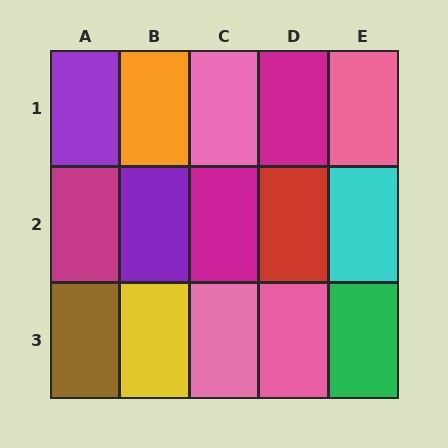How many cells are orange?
1 cell is orange.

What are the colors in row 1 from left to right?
Purple, orange, pink, magenta, pink.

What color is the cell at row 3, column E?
Green.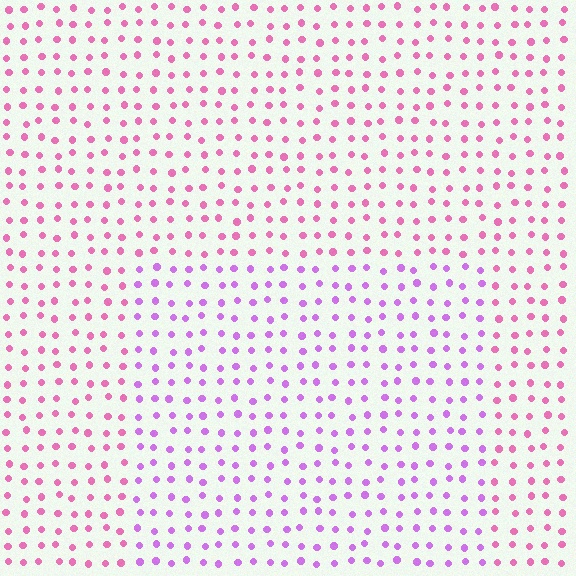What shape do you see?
I see a rectangle.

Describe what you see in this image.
The image is filled with small pink elements in a uniform arrangement. A rectangle-shaped region is visible where the elements are tinted to a slightly different hue, forming a subtle color boundary.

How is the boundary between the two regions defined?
The boundary is defined purely by a slight shift in hue (about 37 degrees). Spacing, size, and orientation are identical on both sides.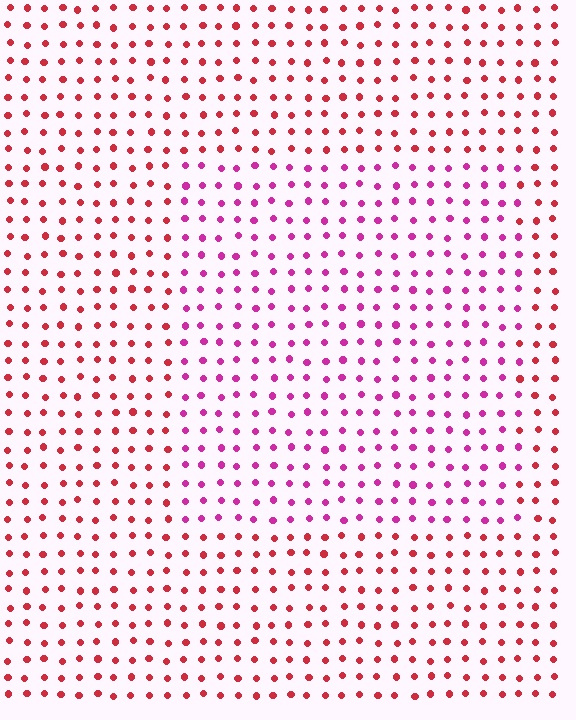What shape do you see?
I see a rectangle.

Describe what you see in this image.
The image is filled with small red elements in a uniform arrangement. A rectangle-shaped region is visible where the elements are tinted to a slightly different hue, forming a subtle color boundary.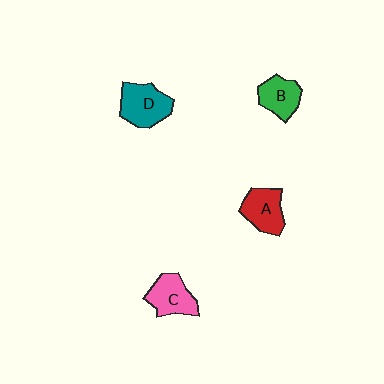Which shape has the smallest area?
Shape B (green).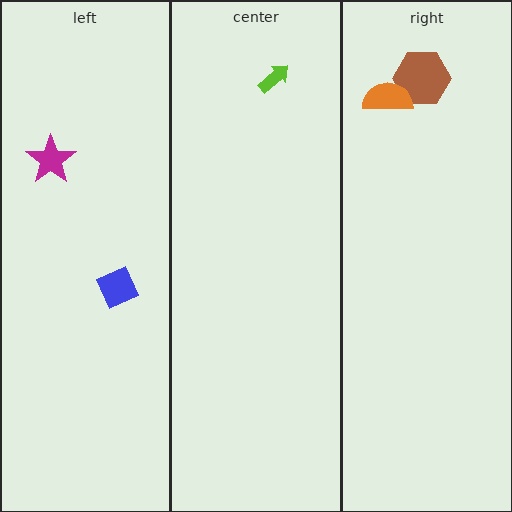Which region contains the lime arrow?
The center region.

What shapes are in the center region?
The lime arrow.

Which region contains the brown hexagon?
The right region.